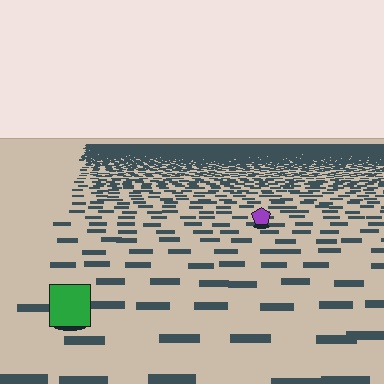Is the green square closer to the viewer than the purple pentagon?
Yes. The green square is closer — you can tell from the texture gradient: the ground texture is coarser near it.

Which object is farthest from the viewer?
The purple pentagon is farthest from the viewer. It appears smaller and the ground texture around it is denser.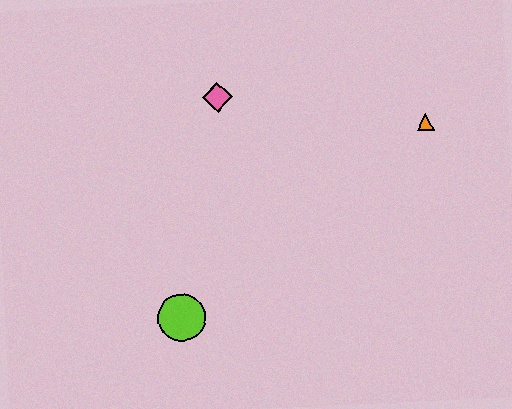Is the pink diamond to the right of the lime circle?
Yes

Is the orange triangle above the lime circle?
Yes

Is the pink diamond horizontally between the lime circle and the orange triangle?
Yes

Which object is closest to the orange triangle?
The pink diamond is closest to the orange triangle.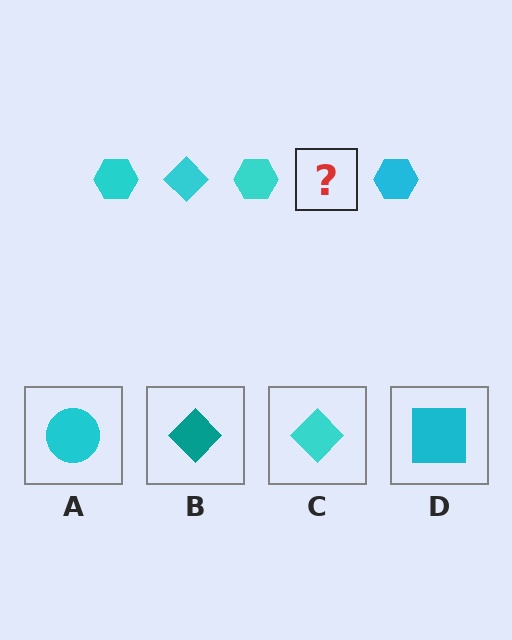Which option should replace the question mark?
Option C.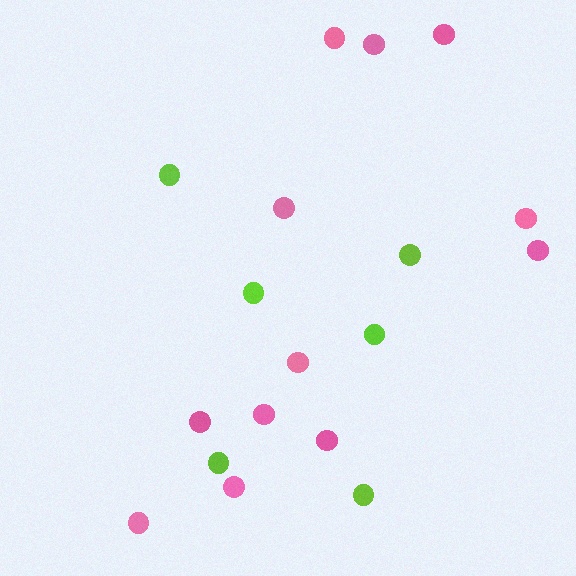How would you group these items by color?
There are 2 groups: one group of pink circles (12) and one group of lime circles (6).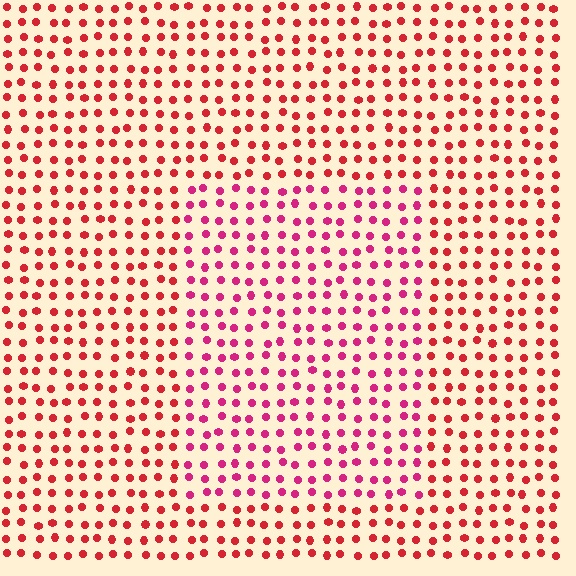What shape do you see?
I see a rectangle.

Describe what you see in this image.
The image is filled with small red elements in a uniform arrangement. A rectangle-shaped region is visible where the elements are tinted to a slightly different hue, forming a subtle color boundary.